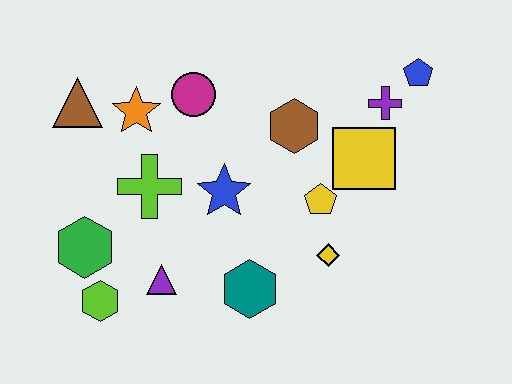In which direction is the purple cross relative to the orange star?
The purple cross is to the right of the orange star.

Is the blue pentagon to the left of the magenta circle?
No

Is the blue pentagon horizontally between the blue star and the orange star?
No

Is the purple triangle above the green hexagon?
No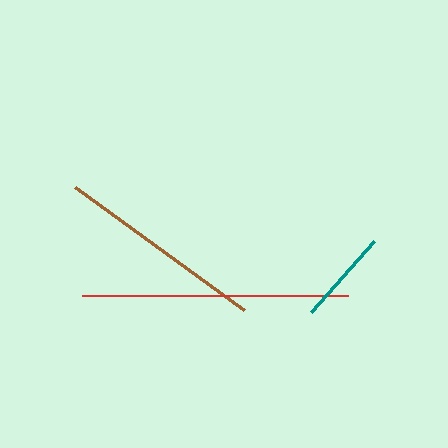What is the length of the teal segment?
The teal segment is approximately 95 pixels long.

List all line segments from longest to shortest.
From longest to shortest: red, brown, teal.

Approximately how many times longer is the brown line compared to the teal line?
The brown line is approximately 2.2 times the length of the teal line.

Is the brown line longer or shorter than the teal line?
The brown line is longer than the teal line.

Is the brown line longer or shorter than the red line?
The red line is longer than the brown line.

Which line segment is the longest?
The red line is the longest at approximately 266 pixels.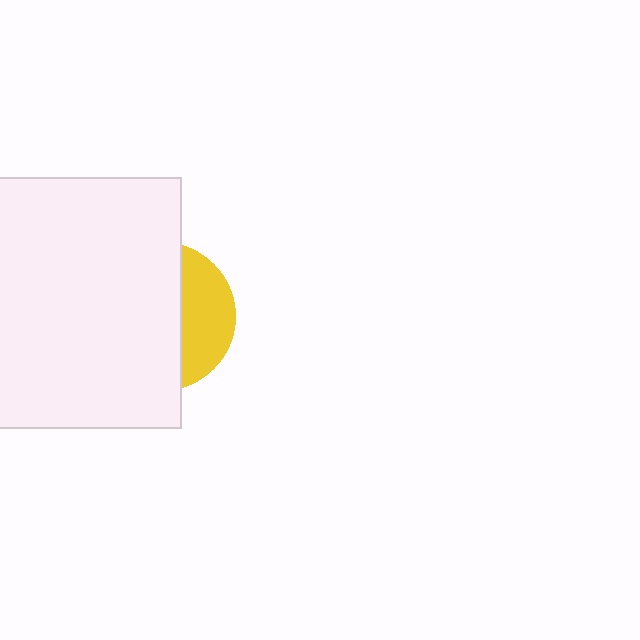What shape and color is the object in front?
The object in front is a white rectangle.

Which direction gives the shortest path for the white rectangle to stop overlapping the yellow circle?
Moving left gives the shortest separation.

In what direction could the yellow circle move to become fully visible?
The yellow circle could move right. That would shift it out from behind the white rectangle entirely.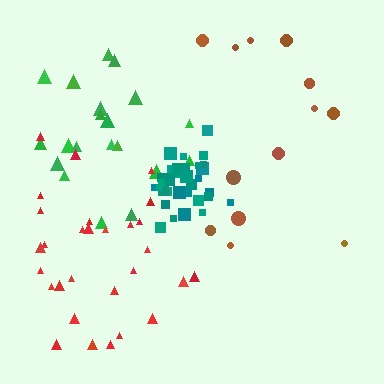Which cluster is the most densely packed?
Teal.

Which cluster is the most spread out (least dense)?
Brown.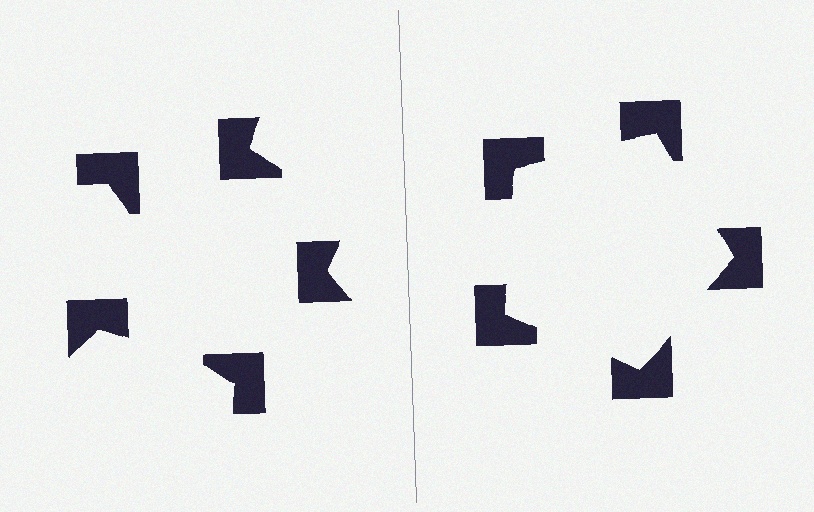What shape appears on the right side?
An illusory pentagon.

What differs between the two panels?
The notched squares are positioned identically on both sides; only the wedge orientations differ. On the right they align to a pentagon; on the left they are misaligned.